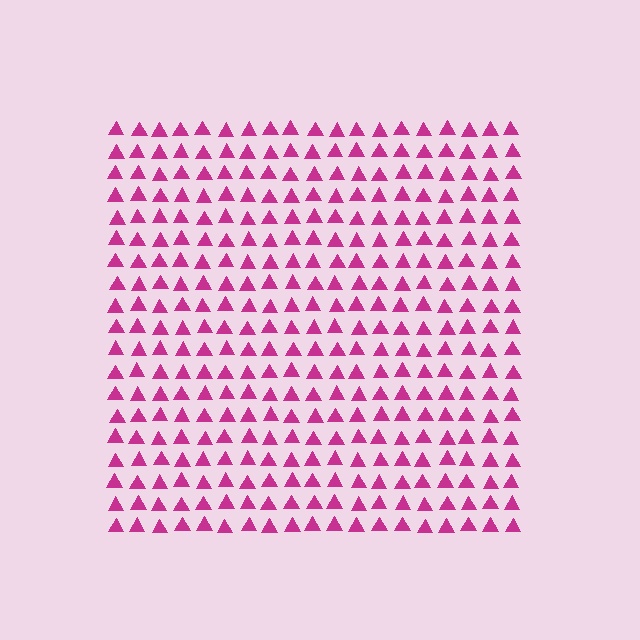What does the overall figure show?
The overall figure shows a square.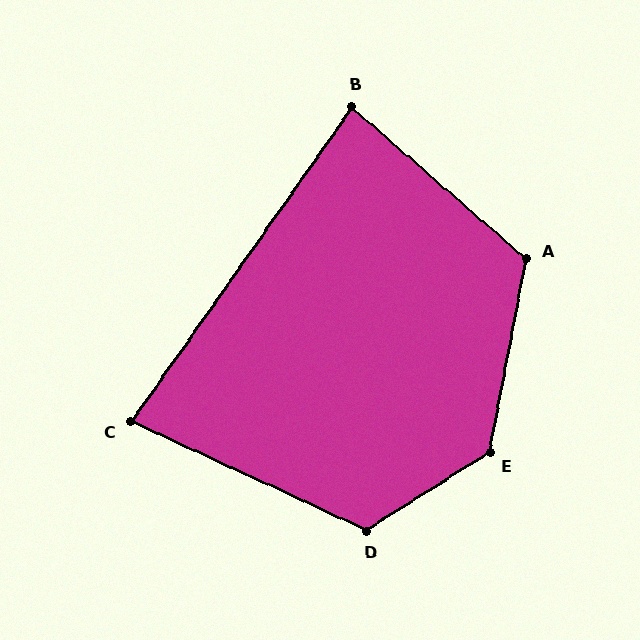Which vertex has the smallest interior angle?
C, at approximately 80 degrees.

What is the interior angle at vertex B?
Approximately 84 degrees (acute).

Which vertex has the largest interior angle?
E, at approximately 133 degrees.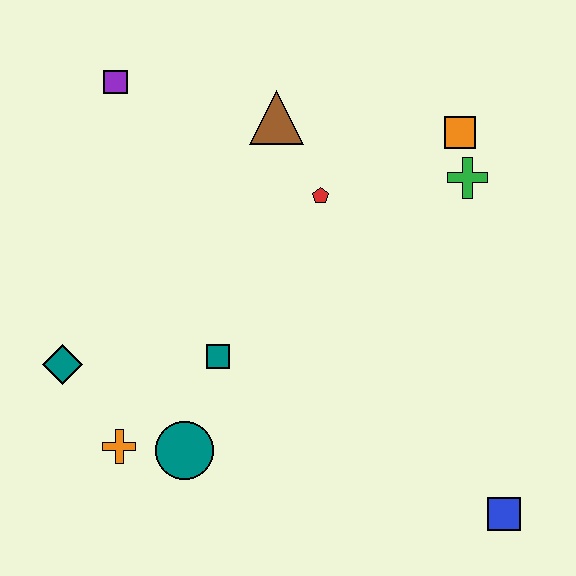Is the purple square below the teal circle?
No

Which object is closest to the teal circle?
The orange cross is closest to the teal circle.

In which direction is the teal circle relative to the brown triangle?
The teal circle is below the brown triangle.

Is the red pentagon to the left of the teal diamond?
No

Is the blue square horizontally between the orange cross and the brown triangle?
No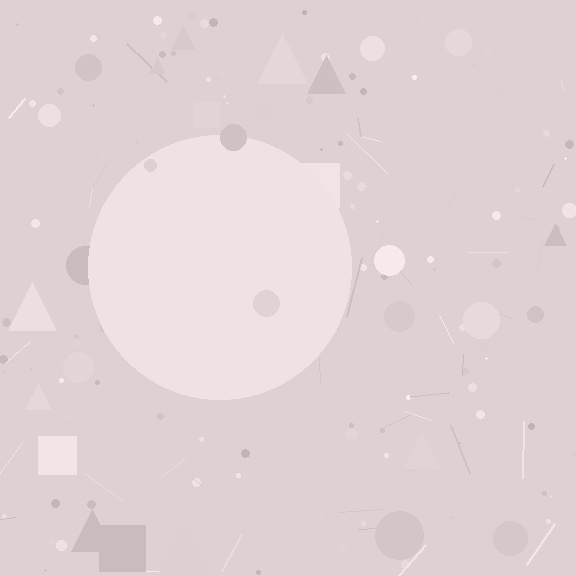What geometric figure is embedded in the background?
A circle is embedded in the background.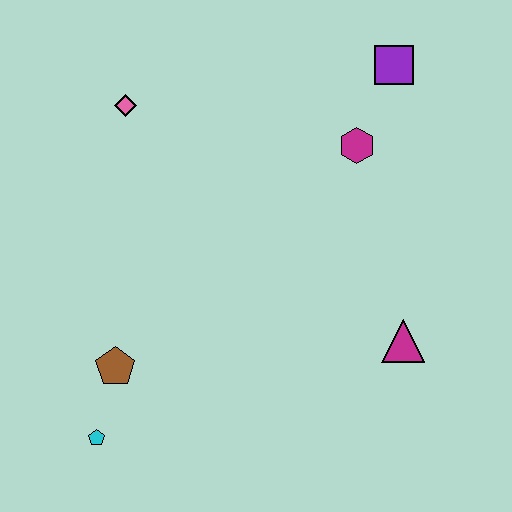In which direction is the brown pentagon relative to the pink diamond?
The brown pentagon is below the pink diamond.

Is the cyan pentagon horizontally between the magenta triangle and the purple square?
No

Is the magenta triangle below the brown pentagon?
No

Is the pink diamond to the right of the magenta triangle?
No